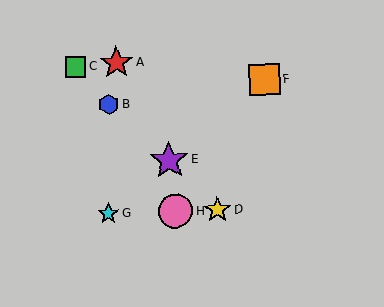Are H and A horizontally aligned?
No, H is at y≈211 and A is at y≈63.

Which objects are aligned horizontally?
Objects D, G, H are aligned horizontally.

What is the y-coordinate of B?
Object B is at y≈104.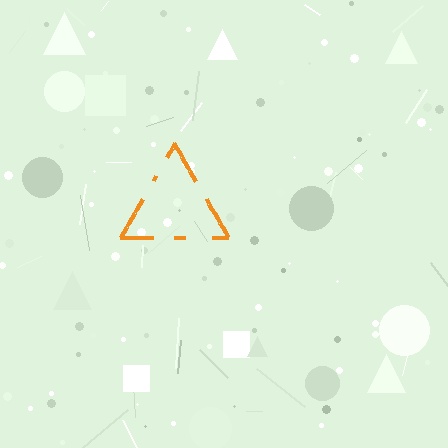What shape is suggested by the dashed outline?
The dashed outline suggests a triangle.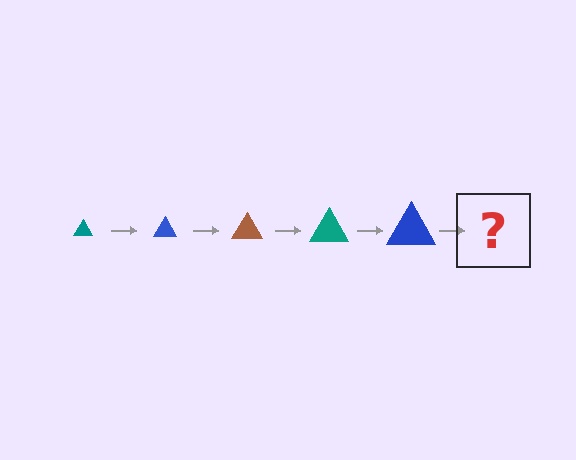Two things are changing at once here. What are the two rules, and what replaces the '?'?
The two rules are that the triangle grows larger each step and the color cycles through teal, blue, and brown. The '?' should be a brown triangle, larger than the previous one.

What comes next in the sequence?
The next element should be a brown triangle, larger than the previous one.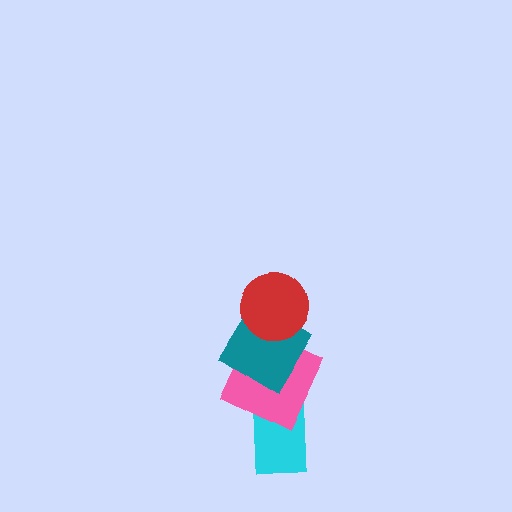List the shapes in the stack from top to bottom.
From top to bottom: the red circle, the teal diamond, the pink square, the cyan rectangle.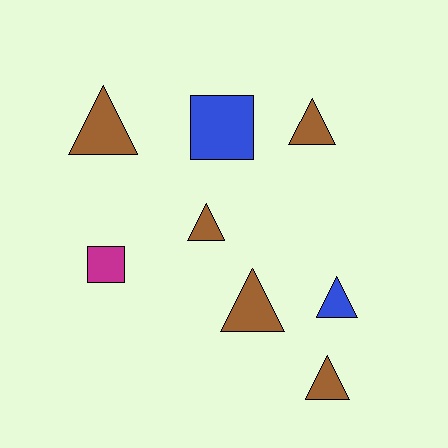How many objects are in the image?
There are 8 objects.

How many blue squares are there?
There is 1 blue square.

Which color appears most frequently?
Brown, with 5 objects.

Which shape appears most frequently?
Triangle, with 6 objects.